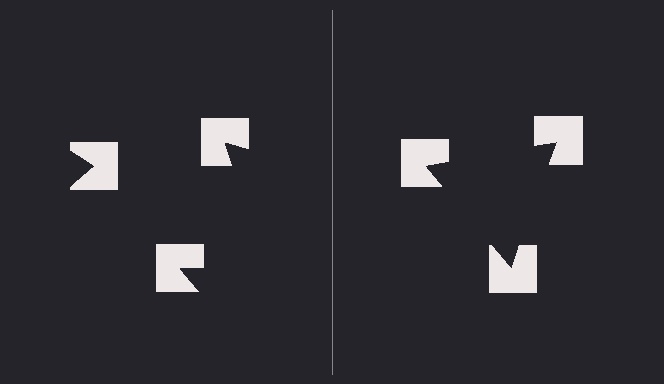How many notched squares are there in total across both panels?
6 — 3 on each side.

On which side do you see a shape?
An illusory triangle appears on the right side. On the left side the wedge cuts are rotated, so no coherent shape forms.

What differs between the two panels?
The notched squares are positioned identically on both sides; only the wedge orientations differ. On the right they align to a triangle; on the left they are misaligned.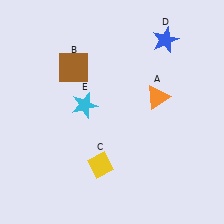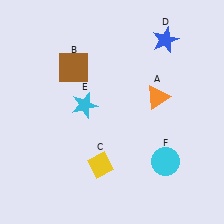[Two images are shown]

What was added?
A cyan circle (F) was added in Image 2.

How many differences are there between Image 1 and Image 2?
There is 1 difference between the two images.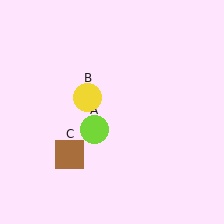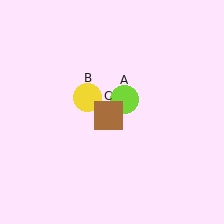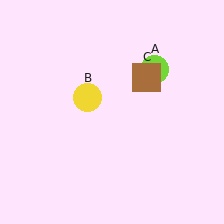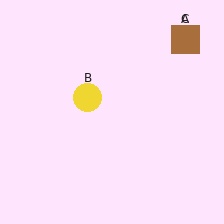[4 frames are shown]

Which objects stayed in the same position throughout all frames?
Yellow circle (object B) remained stationary.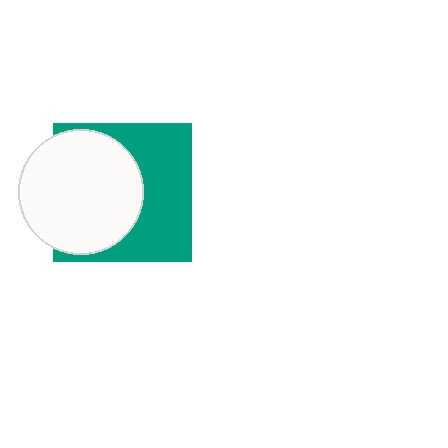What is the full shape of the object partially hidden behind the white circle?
The partially hidden object is a teal square.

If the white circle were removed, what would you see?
You would see the complete teal square.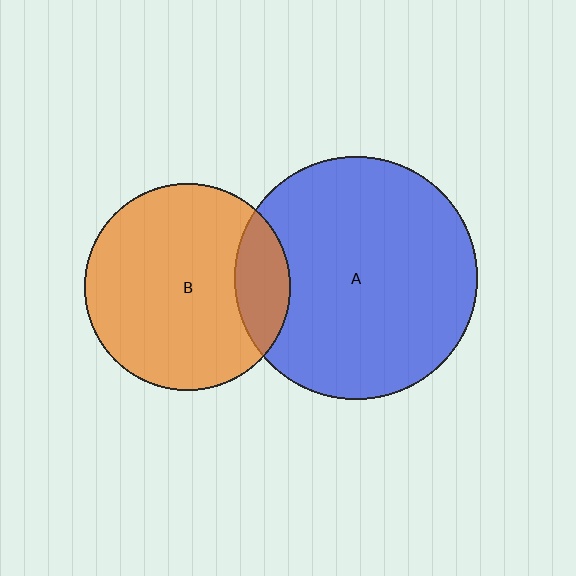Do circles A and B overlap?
Yes.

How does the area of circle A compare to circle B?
Approximately 1.4 times.